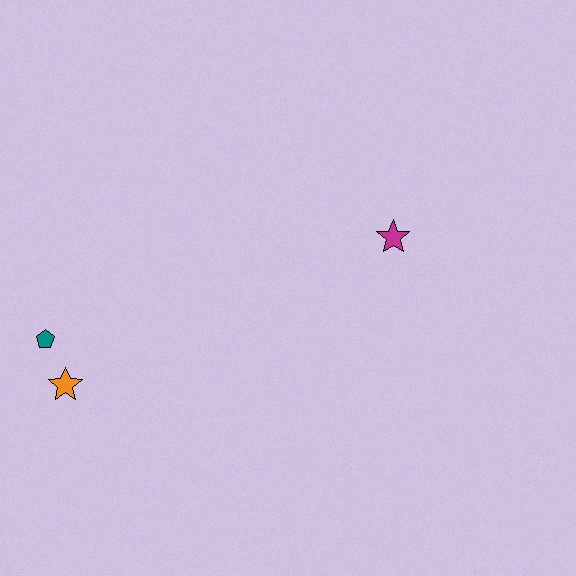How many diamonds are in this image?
There are no diamonds.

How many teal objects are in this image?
There is 1 teal object.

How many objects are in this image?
There are 3 objects.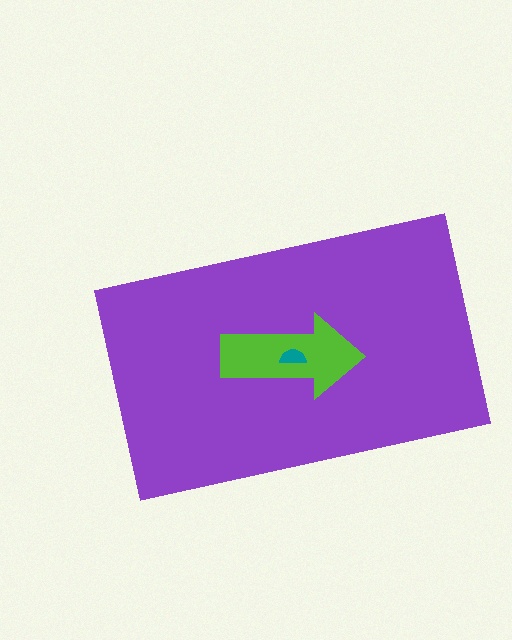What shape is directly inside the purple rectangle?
The lime arrow.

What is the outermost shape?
The purple rectangle.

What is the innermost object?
The teal semicircle.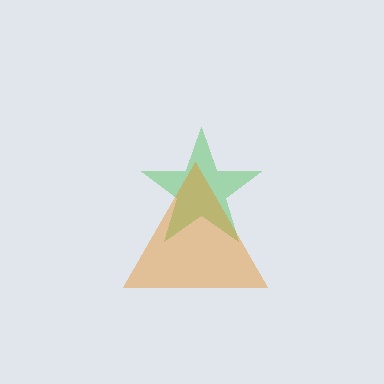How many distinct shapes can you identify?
There are 2 distinct shapes: a green star, an orange triangle.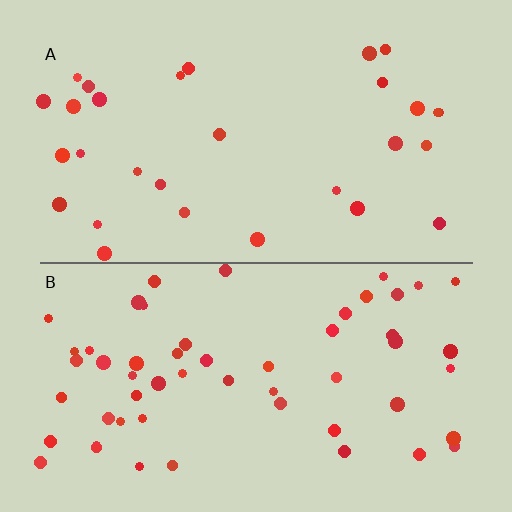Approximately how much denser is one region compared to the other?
Approximately 1.9× — region B over region A.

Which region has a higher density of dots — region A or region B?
B (the bottom).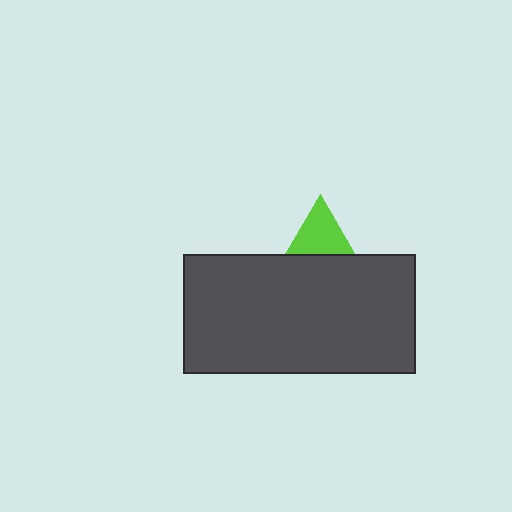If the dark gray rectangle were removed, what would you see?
You would see the complete lime triangle.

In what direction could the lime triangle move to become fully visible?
The lime triangle could move up. That would shift it out from behind the dark gray rectangle entirely.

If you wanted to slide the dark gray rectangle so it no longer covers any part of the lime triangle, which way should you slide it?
Slide it down — that is the most direct way to separate the two shapes.